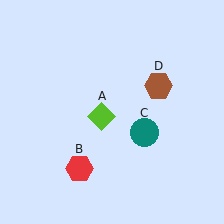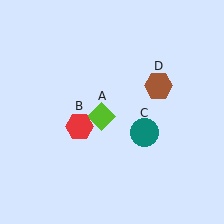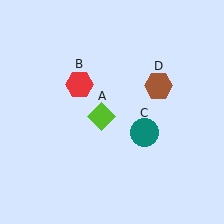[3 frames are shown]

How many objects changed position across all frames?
1 object changed position: red hexagon (object B).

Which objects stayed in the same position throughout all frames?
Lime diamond (object A) and teal circle (object C) and brown hexagon (object D) remained stationary.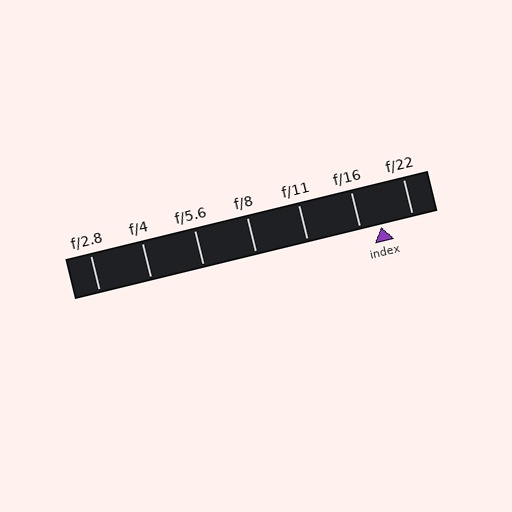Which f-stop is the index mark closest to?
The index mark is closest to f/16.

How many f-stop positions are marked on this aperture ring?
There are 7 f-stop positions marked.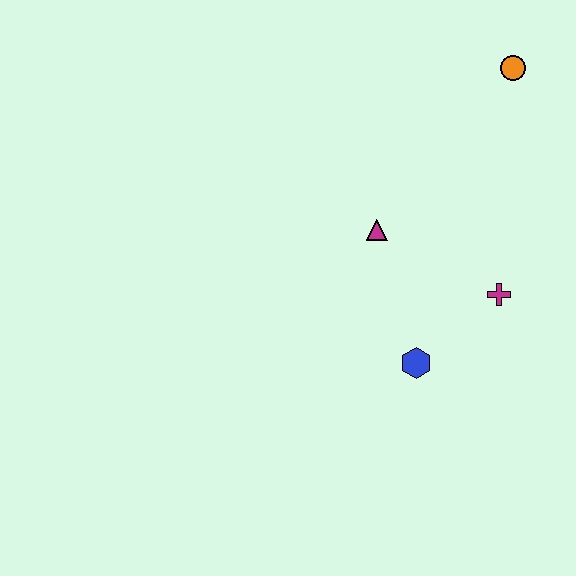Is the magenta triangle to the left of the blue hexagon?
Yes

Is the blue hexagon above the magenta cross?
No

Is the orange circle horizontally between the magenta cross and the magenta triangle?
No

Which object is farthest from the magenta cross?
The orange circle is farthest from the magenta cross.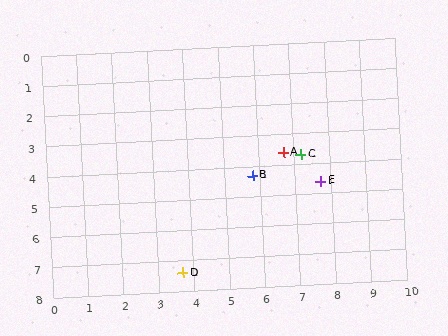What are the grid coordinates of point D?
Point D is at approximately (3.7, 7.4).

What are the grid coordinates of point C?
Point C is at approximately (7.2, 3.7).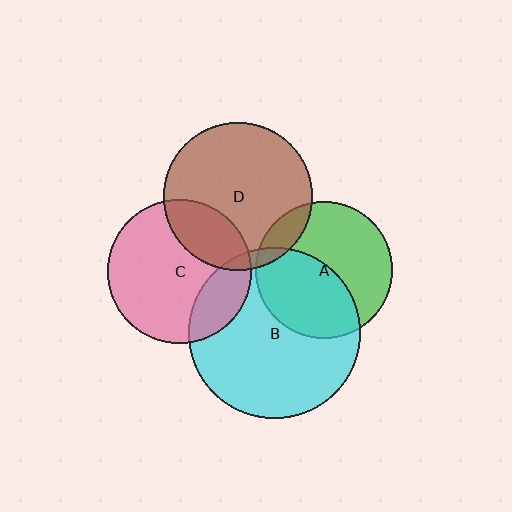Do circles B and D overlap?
Yes.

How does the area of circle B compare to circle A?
Approximately 1.6 times.